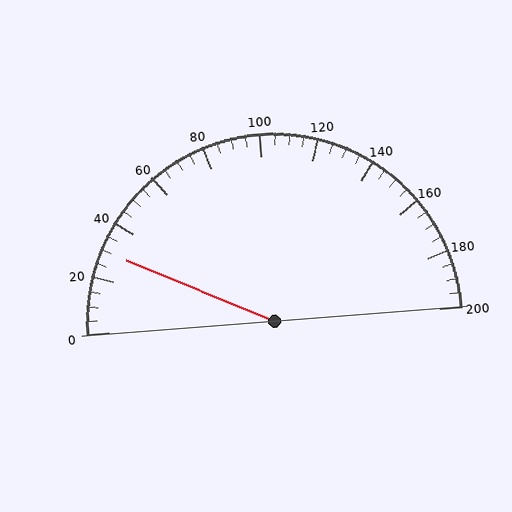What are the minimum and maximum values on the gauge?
The gauge ranges from 0 to 200.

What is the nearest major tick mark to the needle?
The nearest major tick mark is 40.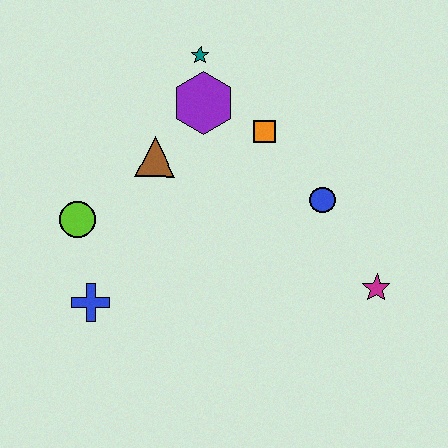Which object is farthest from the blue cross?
The magenta star is farthest from the blue cross.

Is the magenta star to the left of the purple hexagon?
No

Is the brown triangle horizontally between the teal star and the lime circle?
Yes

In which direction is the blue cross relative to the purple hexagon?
The blue cross is below the purple hexagon.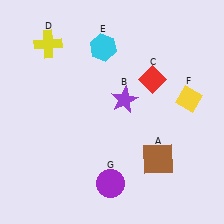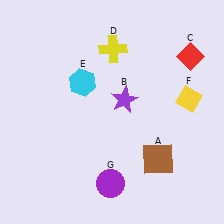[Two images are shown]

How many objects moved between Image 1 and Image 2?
3 objects moved between the two images.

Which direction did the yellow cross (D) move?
The yellow cross (D) moved right.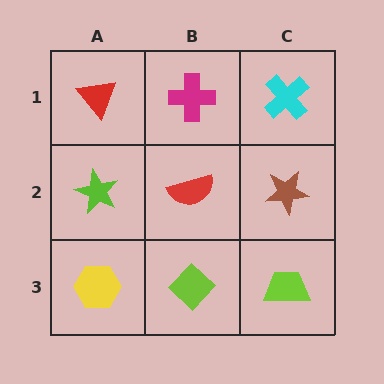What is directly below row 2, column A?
A yellow hexagon.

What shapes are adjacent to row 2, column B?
A magenta cross (row 1, column B), a lime diamond (row 3, column B), a lime star (row 2, column A), a brown star (row 2, column C).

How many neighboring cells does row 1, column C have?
2.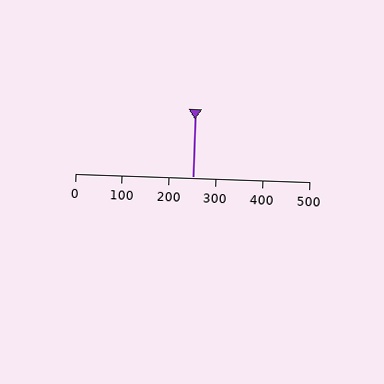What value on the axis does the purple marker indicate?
The marker indicates approximately 250.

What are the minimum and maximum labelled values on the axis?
The axis runs from 0 to 500.